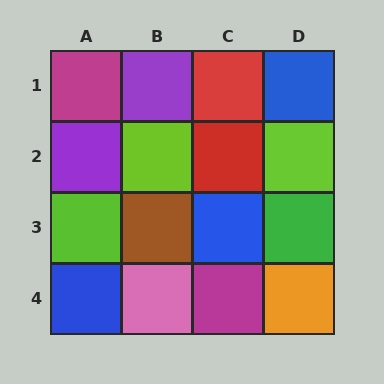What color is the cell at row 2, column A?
Purple.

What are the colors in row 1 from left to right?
Magenta, purple, red, blue.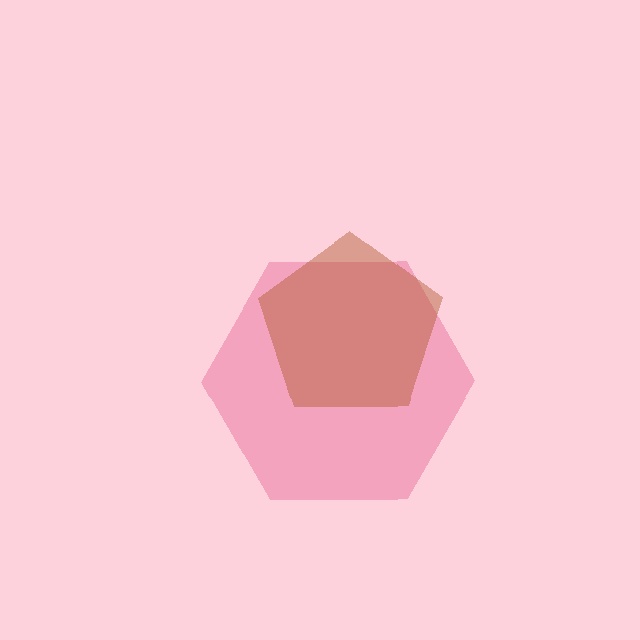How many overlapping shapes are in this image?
There are 2 overlapping shapes in the image.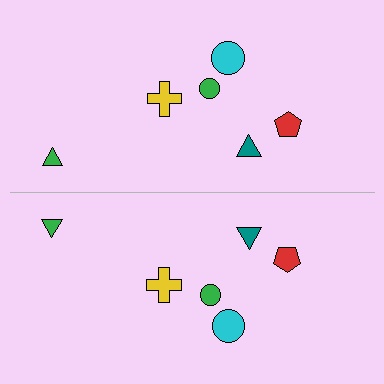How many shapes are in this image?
There are 12 shapes in this image.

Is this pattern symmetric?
Yes, this pattern has bilateral (reflection) symmetry.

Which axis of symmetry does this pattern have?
The pattern has a horizontal axis of symmetry running through the center of the image.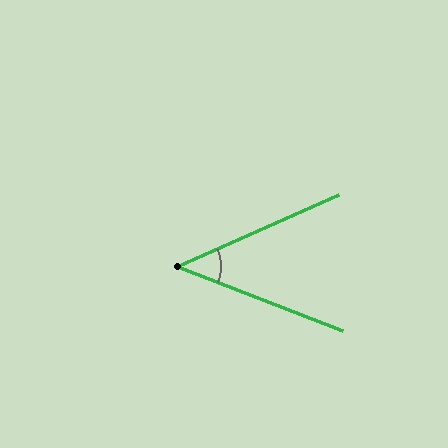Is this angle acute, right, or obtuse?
It is acute.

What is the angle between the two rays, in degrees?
Approximately 45 degrees.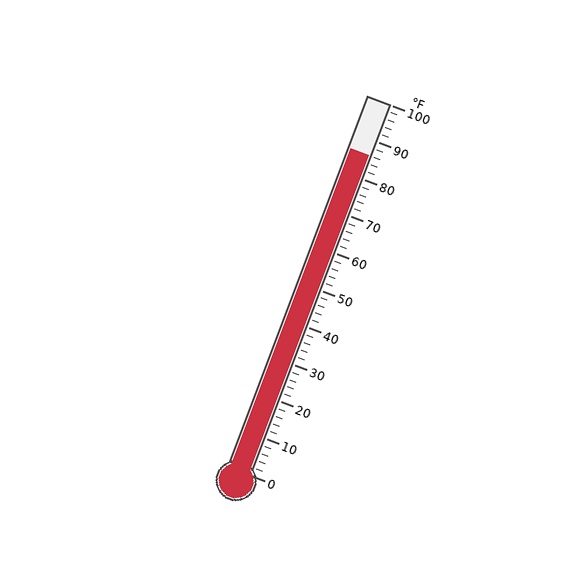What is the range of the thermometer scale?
The thermometer scale ranges from 0°F to 100°F.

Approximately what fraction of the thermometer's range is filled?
The thermometer is filled to approximately 85% of its range.